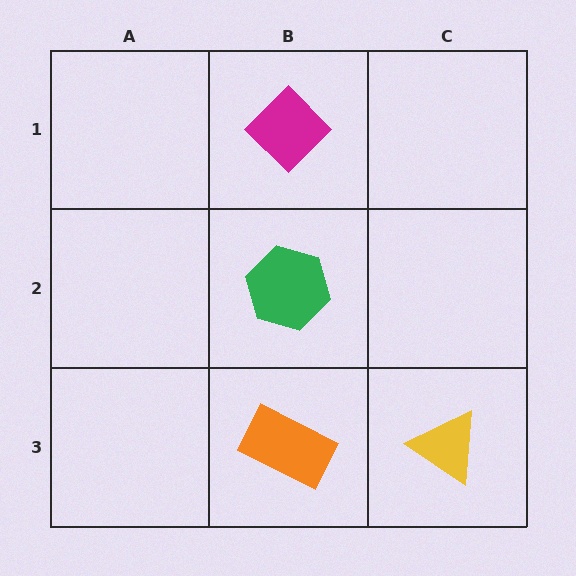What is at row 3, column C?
A yellow triangle.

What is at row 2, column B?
A green hexagon.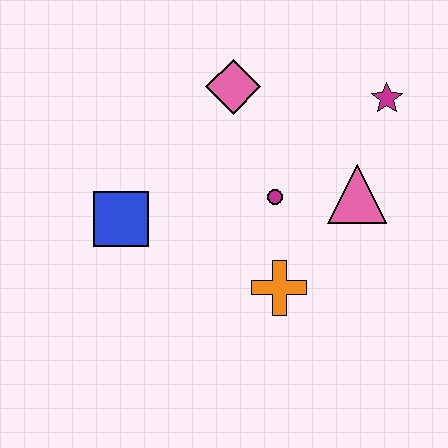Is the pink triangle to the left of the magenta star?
Yes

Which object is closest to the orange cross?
The magenta circle is closest to the orange cross.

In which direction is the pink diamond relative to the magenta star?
The pink diamond is to the left of the magenta star.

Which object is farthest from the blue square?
The magenta star is farthest from the blue square.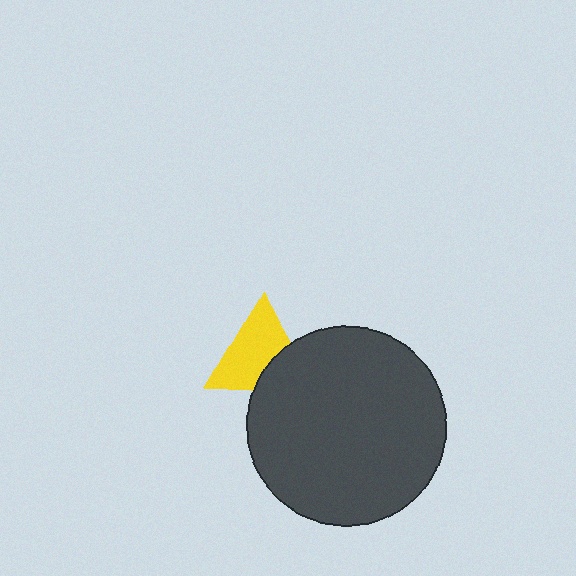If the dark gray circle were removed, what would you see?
You would see the complete yellow triangle.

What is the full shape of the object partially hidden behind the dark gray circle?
The partially hidden object is a yellow triangle.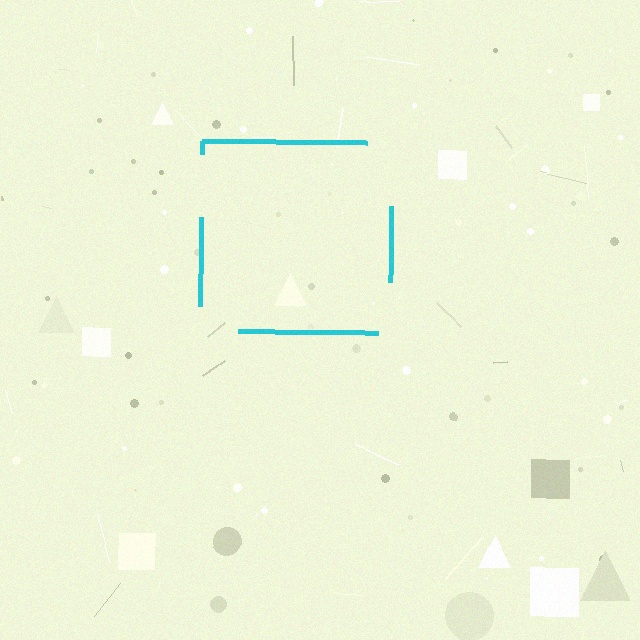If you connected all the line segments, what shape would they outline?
They would outline a square.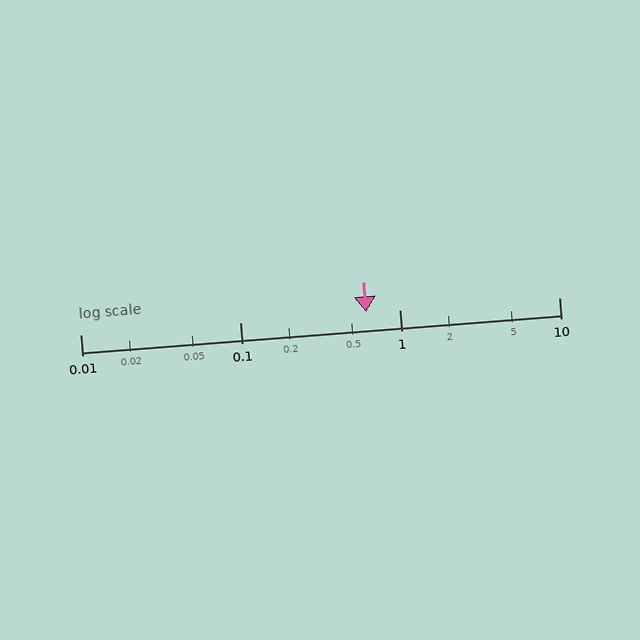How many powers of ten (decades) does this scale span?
The scale spans 3 decades, from 0.01 to 10.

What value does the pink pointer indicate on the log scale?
The pointer indicates approximately 0.62.